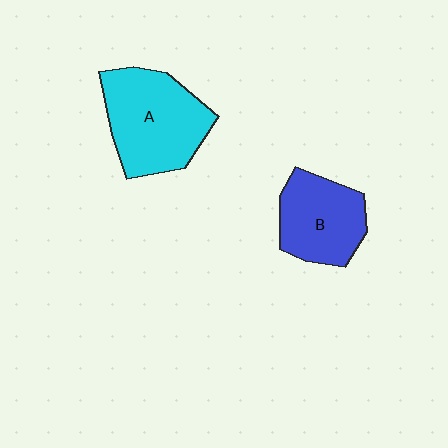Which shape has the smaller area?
Shape B (blue).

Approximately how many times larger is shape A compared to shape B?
Approximately 1.4 times.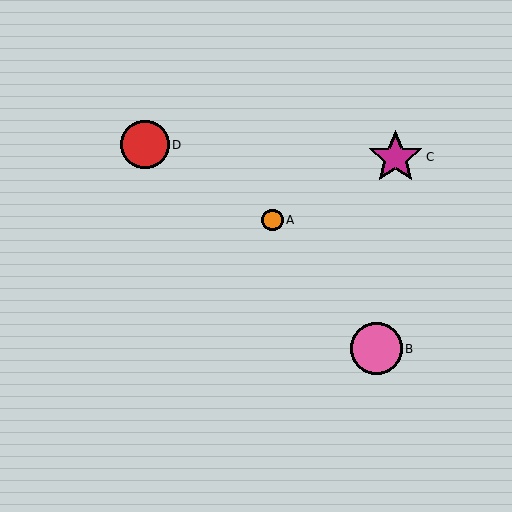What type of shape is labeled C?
Shape C is a magenta star.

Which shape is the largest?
The magenta star (labeled C) is the largest.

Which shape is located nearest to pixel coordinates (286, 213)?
The orange circle (labeled A) at (272, 220) is nearest to that location.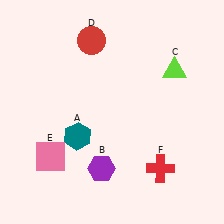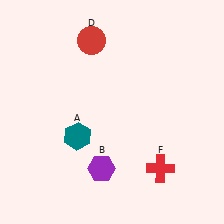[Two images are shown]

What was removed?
The pink square (E), the lime triangle (C) were removed in Image 2.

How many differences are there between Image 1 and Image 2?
There are 2 differences between the two images.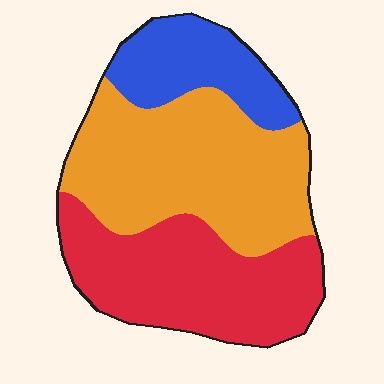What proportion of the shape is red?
Red takes up about three eighths (3/8) of the shape.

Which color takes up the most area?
Orange, at roughly 45%.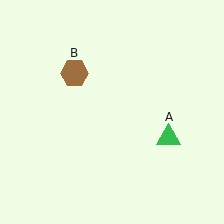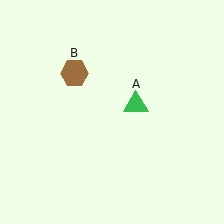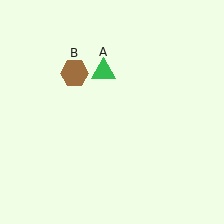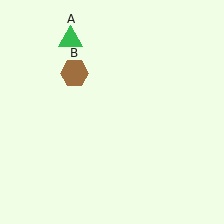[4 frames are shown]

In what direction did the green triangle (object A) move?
The green triangle (object A) moved up and to the left.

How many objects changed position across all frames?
1 object changed position: green triangle (object A).